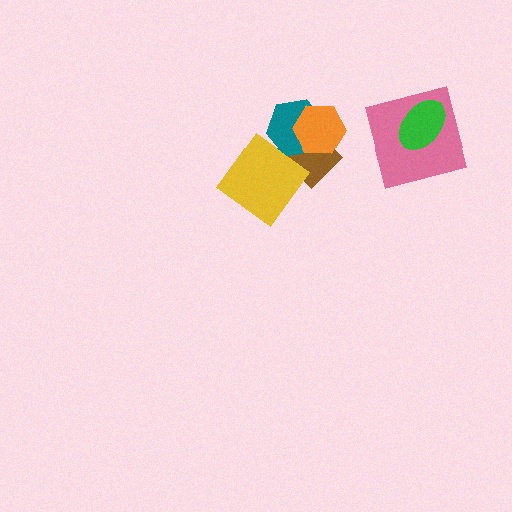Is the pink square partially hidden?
Yes, it is partially covered by another shape.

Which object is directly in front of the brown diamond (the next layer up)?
The teal hexagon is directly in front of the brown diamond.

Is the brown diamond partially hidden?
Yes, it is partially covered by another shape.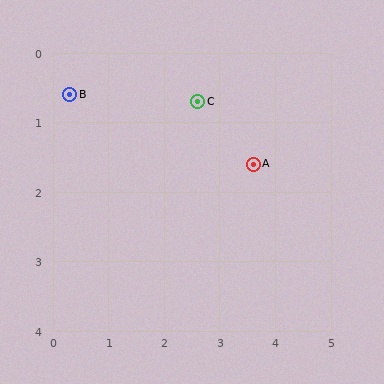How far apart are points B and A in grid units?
Points B and A are about 3.4 grid units apart.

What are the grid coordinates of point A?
Point A is at approximately (3.6, 1.6).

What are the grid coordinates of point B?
Point B is at approximately (0.3, 0.6).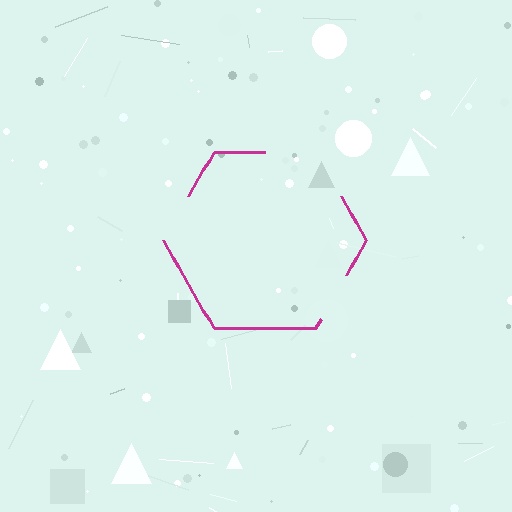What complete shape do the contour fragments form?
The contour fragments form a hexagon.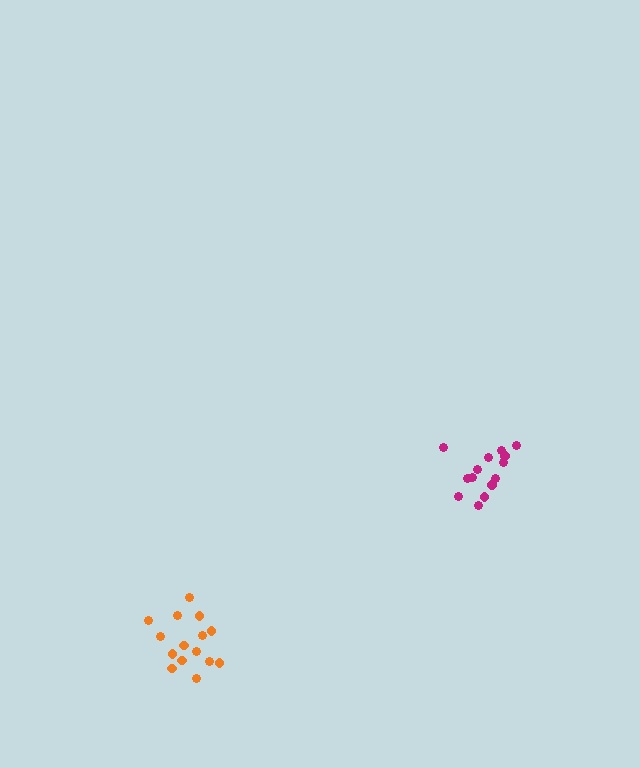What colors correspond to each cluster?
The clusters are colored: orange, magenta.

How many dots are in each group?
Group 1: 15 dots, Group 2: 15 dots (30 total).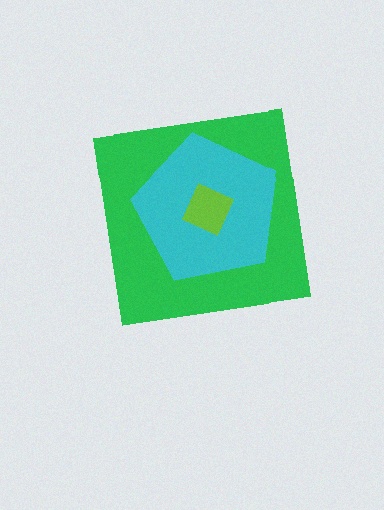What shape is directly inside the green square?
The cyan pentagon.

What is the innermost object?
The lime square.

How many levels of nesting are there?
3.